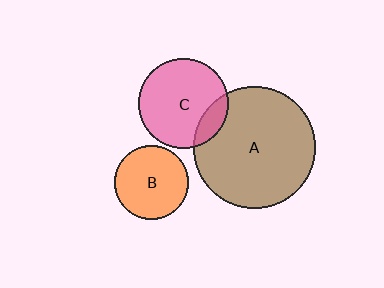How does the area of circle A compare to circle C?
Approximately 1.9 times.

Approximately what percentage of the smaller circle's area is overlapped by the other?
Approximately 15%.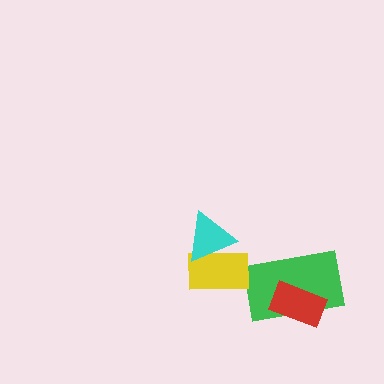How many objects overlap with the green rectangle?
1 object overlaps with the green rectangle.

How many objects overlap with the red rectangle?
1 object overlaps with the red rectangle.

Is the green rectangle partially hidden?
Yes, it is partially covered by another shape.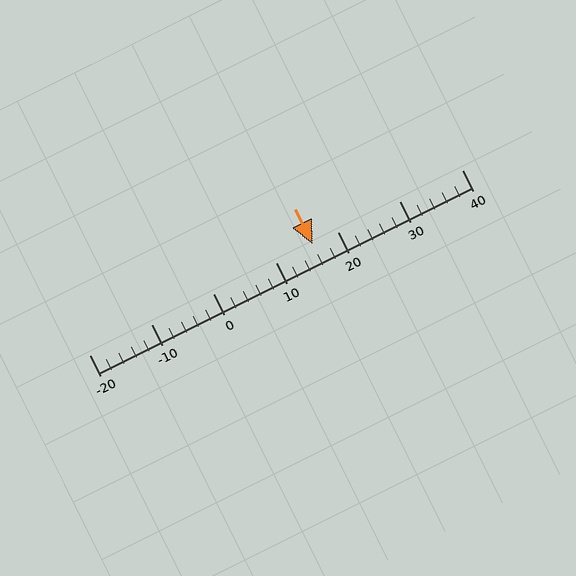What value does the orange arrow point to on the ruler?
The orange arrow points to approximately 16.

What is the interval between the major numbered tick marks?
The major tick marks are spaced 10 units apart.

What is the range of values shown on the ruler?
The ruler shows values from -20 to 40.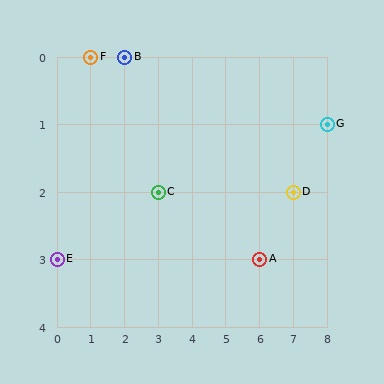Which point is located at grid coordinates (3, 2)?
Point C is at (3, 2).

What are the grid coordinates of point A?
Point A is at grid coordinates (6, 3).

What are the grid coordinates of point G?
Point G is at grid coordinates (8, 1).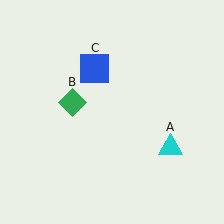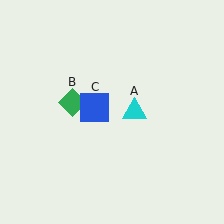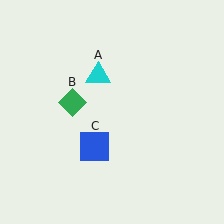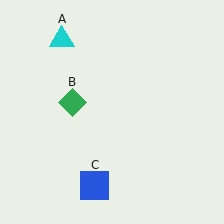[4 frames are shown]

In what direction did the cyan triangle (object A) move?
The cyan triangle (object A) moved up and to the left.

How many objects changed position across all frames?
2 objects changed position: cyan triangle (object A), blue square (object C).